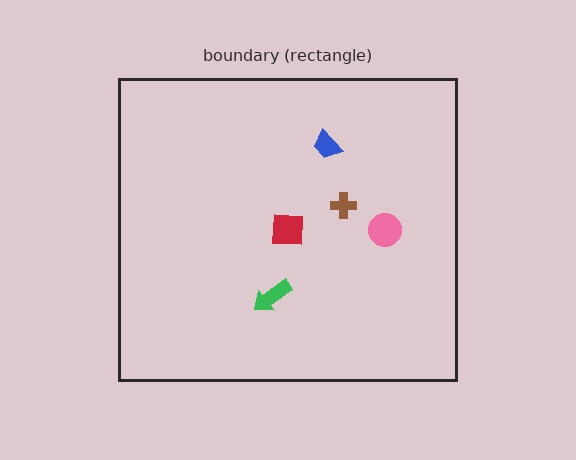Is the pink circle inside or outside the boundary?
Inside.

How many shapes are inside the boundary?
5 inside, 0 outside.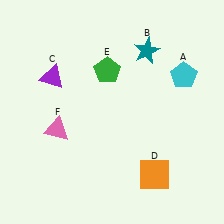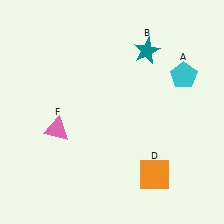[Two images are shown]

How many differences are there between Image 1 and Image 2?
There are 2 differences between the two images.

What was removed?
The green pentagon (E), the purple triangle (C) were removed in Image 2.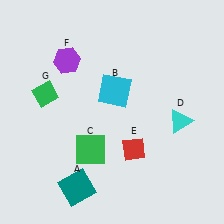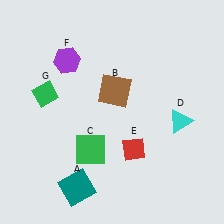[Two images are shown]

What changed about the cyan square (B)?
In Image 1, B is cyan. In Image 2, it changed to brown.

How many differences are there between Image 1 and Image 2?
There is 1 difference between the two images.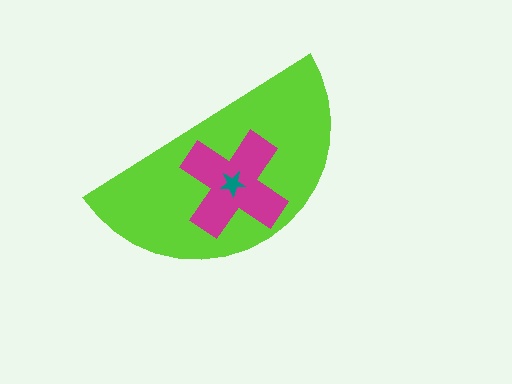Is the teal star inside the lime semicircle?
Yes.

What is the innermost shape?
The teal star.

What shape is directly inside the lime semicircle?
The magenta cross.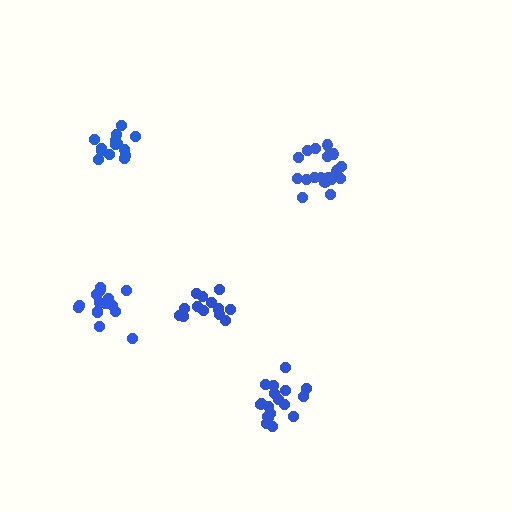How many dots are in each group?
Group 1: 19 dots, Group 2: 18 dots, Group 3: 14 dots, Group 4: 14 dots, Group 5: 15 dots (80 total).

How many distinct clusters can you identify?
There are 5 distinct clusters.